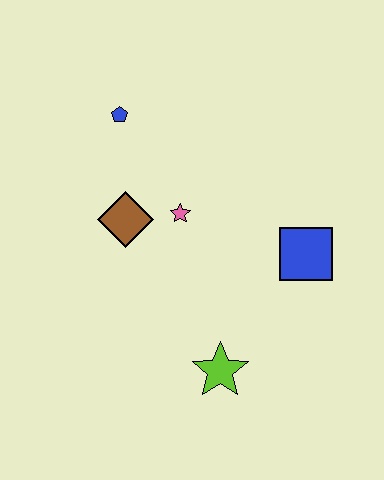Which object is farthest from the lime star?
The blue pentagon is farthest from the lime star.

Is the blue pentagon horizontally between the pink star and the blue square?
No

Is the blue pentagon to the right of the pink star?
No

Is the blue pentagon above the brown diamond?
Yes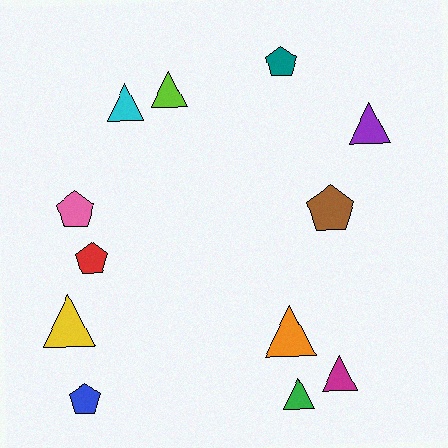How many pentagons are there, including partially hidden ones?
There are 5 pentagons.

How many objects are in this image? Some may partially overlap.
There are 12 objects.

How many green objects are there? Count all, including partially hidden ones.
There is 1 green object.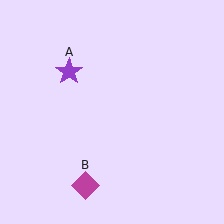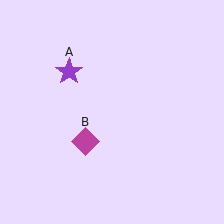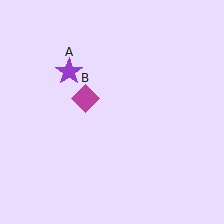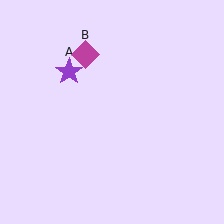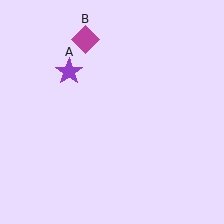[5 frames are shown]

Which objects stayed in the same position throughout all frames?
Purple star (object A) remained stationary.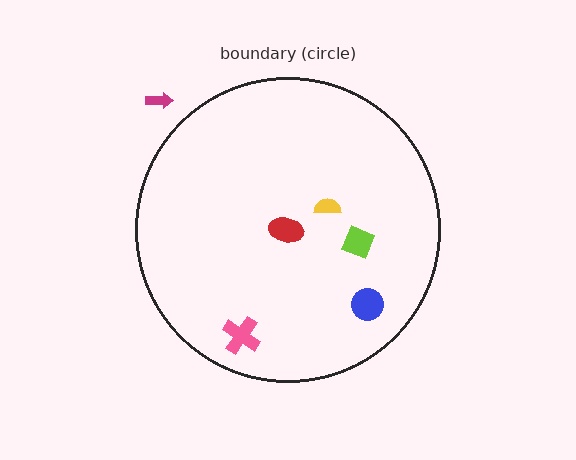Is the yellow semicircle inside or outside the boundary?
Inside.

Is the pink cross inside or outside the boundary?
Inside.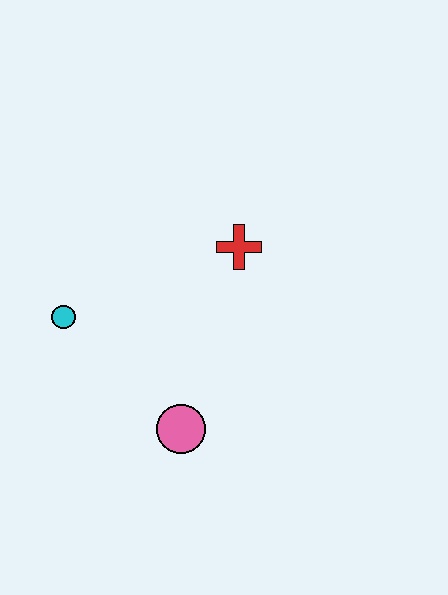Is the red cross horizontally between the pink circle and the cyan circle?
No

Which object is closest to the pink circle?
The cyan circle is closest to the pink circle.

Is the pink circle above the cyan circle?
No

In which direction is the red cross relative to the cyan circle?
The red cross is to the right of the cyan circle.